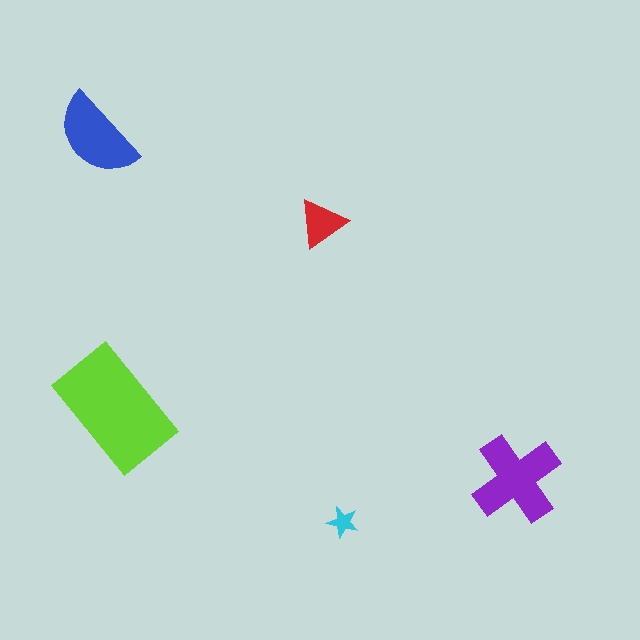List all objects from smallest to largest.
The cyan star, the red triangle, the blue semicircle, the purple cross, the lime rectangle.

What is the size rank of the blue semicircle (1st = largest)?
3rd.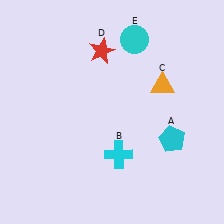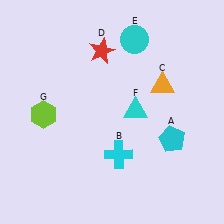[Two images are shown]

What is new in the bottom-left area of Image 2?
A lime hexagon (G) was added in the bottom-left area of Image 2.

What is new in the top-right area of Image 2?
A cyan triangle (F) was added in the top-right area of Image 2.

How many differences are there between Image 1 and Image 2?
There are 2 differences between the two images.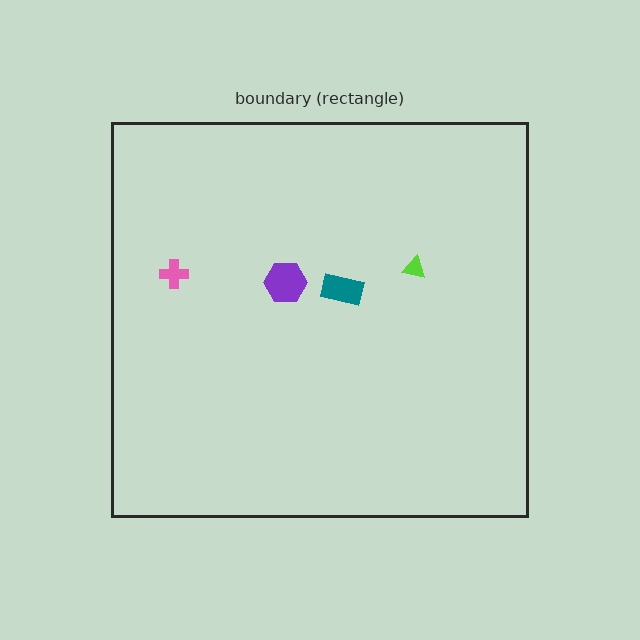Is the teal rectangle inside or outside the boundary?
Inside.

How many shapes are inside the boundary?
4 inside, 0 outside.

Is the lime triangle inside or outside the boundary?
Inside.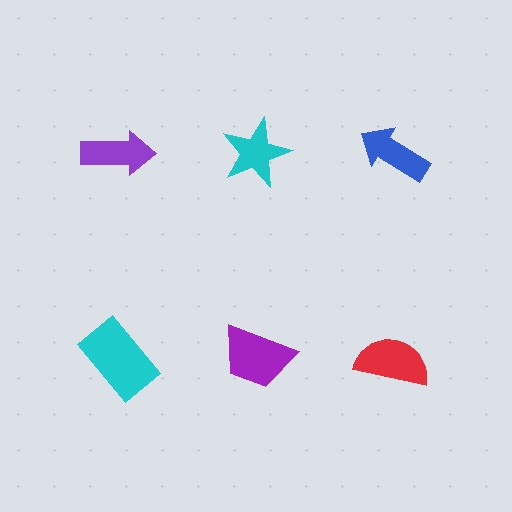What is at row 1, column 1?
A purple arrow.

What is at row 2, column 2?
A purple trapezoid.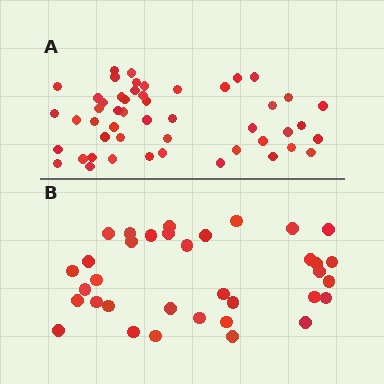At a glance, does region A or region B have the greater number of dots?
Region A (the top region) has more dots.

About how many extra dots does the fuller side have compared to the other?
Region A has approximately 15 more dots than region B.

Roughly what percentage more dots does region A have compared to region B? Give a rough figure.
About 45% more.